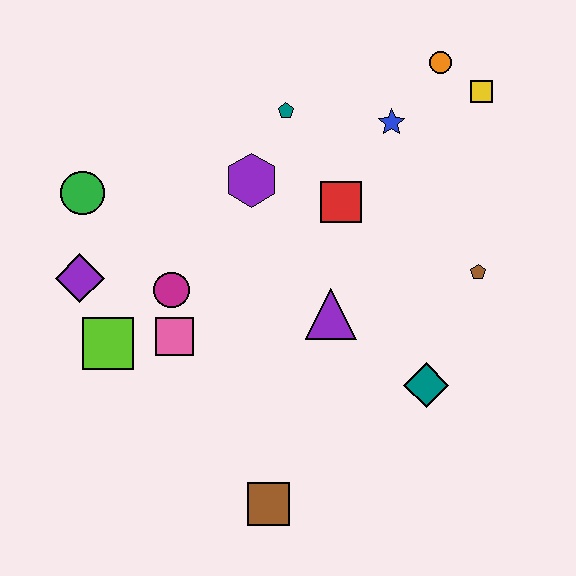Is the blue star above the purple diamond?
Yes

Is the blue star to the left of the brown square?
No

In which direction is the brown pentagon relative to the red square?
The brown pentagon is to the right of the red square.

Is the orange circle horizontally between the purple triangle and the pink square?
No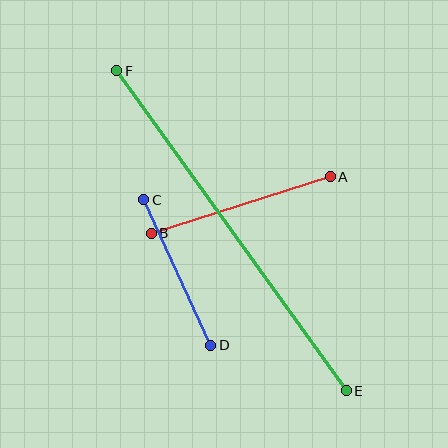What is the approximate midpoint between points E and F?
The midpoint is at approximately (232, 231) pixels.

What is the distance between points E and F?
The distance is approximately 394 pixels.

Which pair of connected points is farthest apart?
Points E and F are farthest apart.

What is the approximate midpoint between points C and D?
The midpoint is at approximately (177, 273) pixels.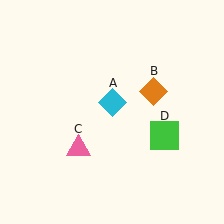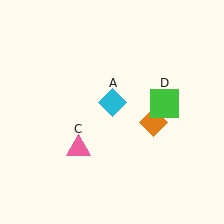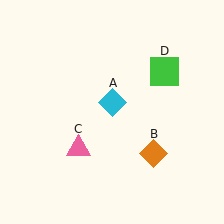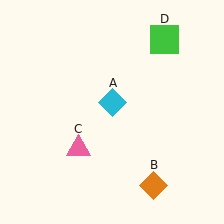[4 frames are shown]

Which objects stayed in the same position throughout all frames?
Cyan diamond (object A) and pink triangle (object C) remained stationary.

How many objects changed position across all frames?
2 objects changed position: orange diamond (object B), green square (object D).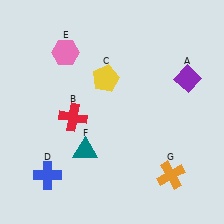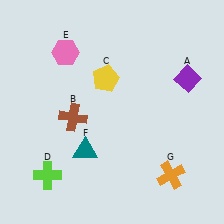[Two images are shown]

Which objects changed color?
B changed from red to brown. D changed from blue to lime.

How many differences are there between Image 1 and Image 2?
There are 2 differences between the two images.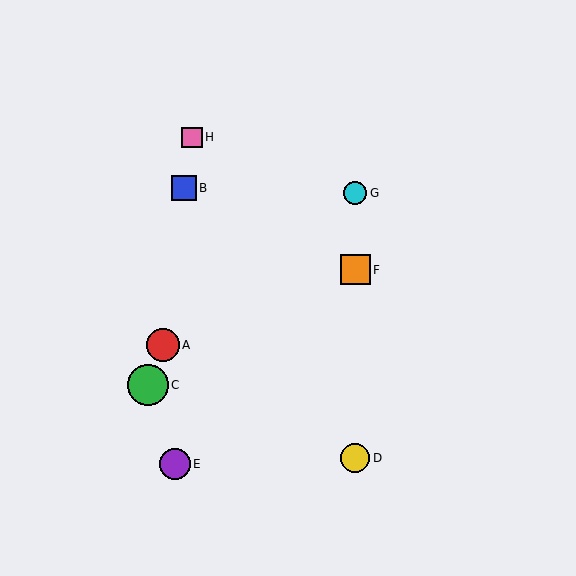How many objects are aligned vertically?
3 objects (D, F, G) are aligned vertically.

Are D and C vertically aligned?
No, D is at x≈355 and C is at x≈148.